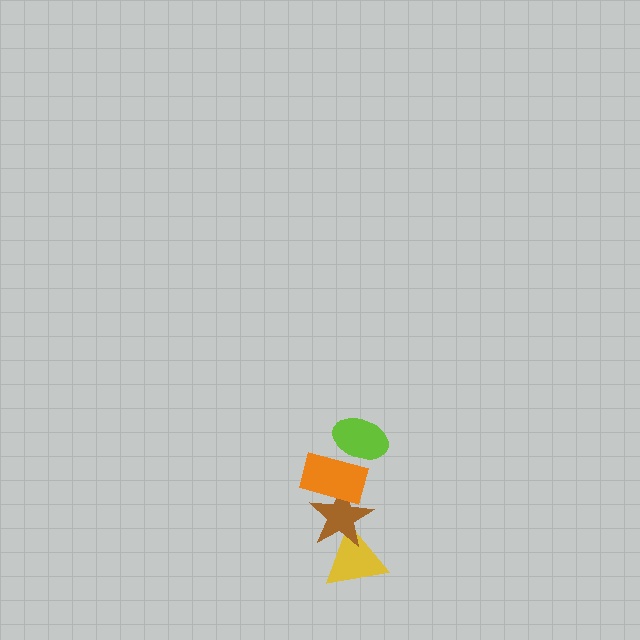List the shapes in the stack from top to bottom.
From top to bottom: the lime ellipse, the orange rectangle, the brown star, the yellow triangle.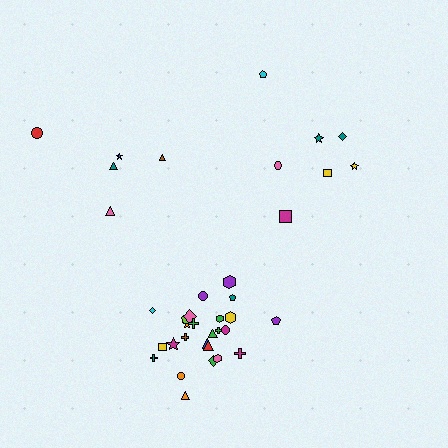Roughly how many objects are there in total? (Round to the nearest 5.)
Roughly 35 objects in total.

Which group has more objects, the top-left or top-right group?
The top-right group.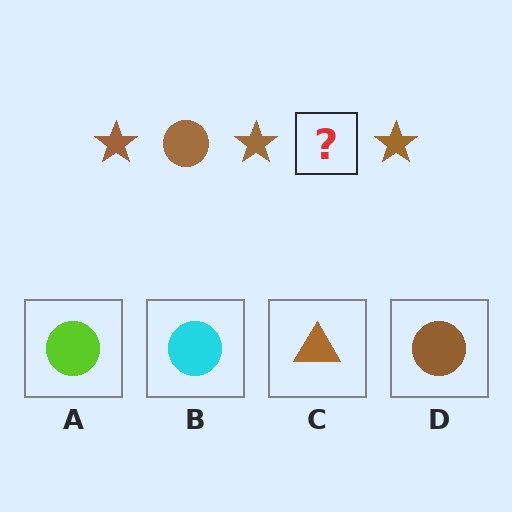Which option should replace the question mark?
Option D.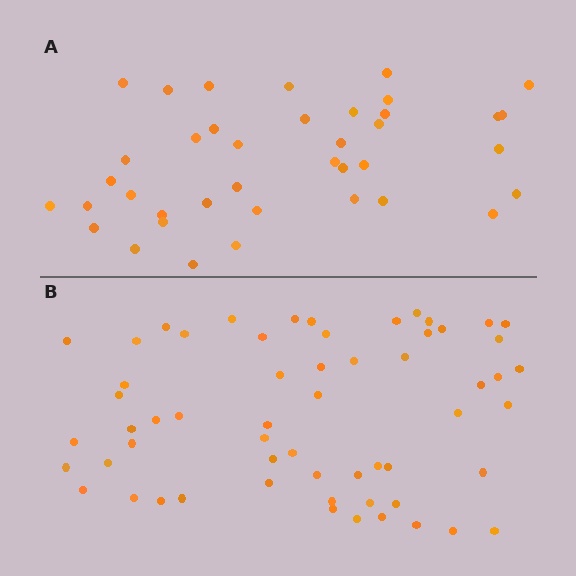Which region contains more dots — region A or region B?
Region B (the bottom region) has more dots.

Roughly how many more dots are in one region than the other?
Region B has approximately 20 more dots than region A.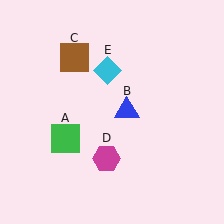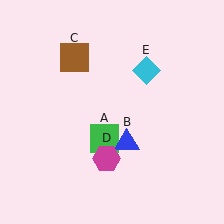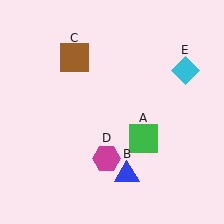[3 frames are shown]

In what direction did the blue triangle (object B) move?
The blue triangle (object B) moved down.